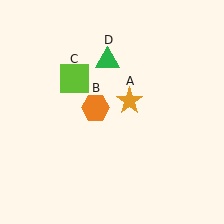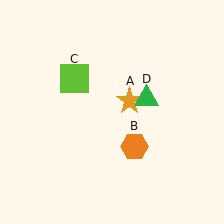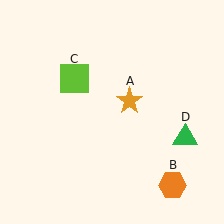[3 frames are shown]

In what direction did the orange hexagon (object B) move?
The orange hexagon (object B) moved down and to the right.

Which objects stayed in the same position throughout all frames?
Orange star (object A) and lime square (object C) remained stationary.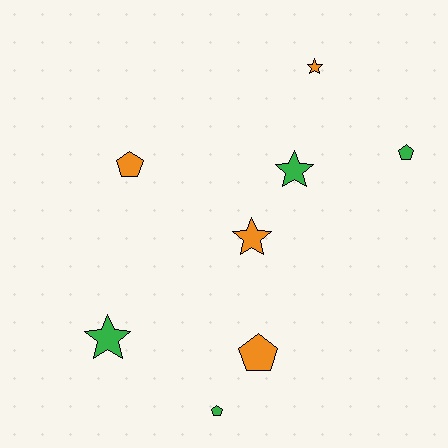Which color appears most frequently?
Orange, with 4 objects.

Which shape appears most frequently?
Pentagon, with 4 objects.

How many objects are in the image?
There are 8 objects.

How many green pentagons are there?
There are 2 green pentagons.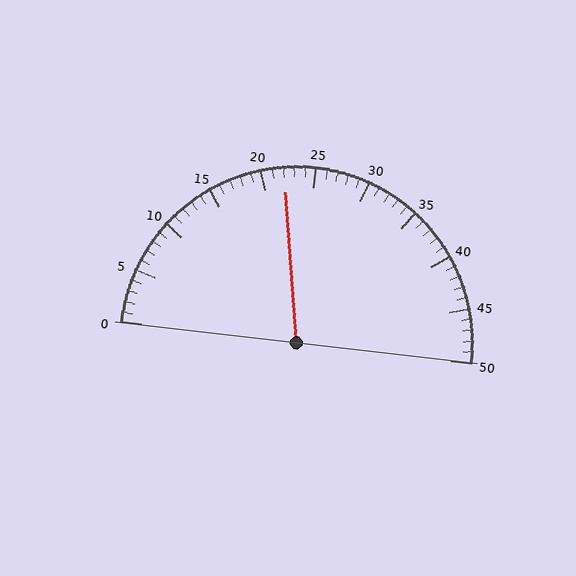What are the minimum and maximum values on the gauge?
The gauge ranges from 0 to 50.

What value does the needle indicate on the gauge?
The needle indicates approximately 22.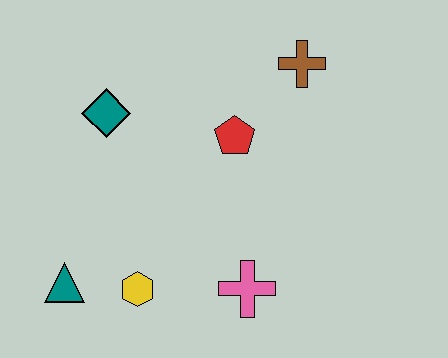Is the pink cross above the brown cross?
No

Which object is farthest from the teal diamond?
The pink cross is farthest from the teal diamond.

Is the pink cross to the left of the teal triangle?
No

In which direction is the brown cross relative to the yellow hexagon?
The brown cross is above the yellow hexagon.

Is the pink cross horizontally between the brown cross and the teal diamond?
Yes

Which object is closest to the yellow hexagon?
The teal triangle is closest to the yellow hexagon.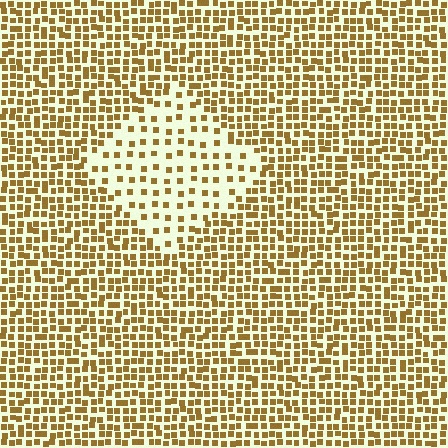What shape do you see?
I see a diamond.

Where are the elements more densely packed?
The elements are more densely packed outside the diamond boundary.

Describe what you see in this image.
The image contains small brown elements arranged at two different densities. A diamond-shaped region is visible where the elements are less densely packed than the surrounding area.